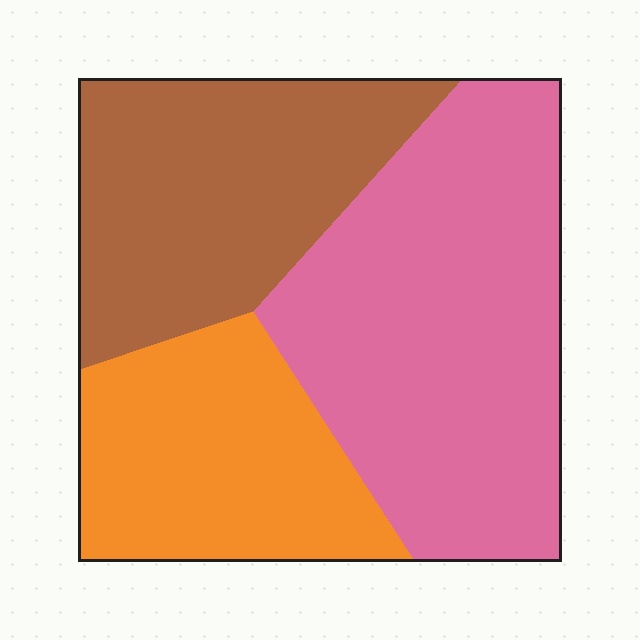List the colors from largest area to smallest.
From largest to smallest: pink, brown, orange.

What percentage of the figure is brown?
Brown takes up about one third (1/3) of the figure.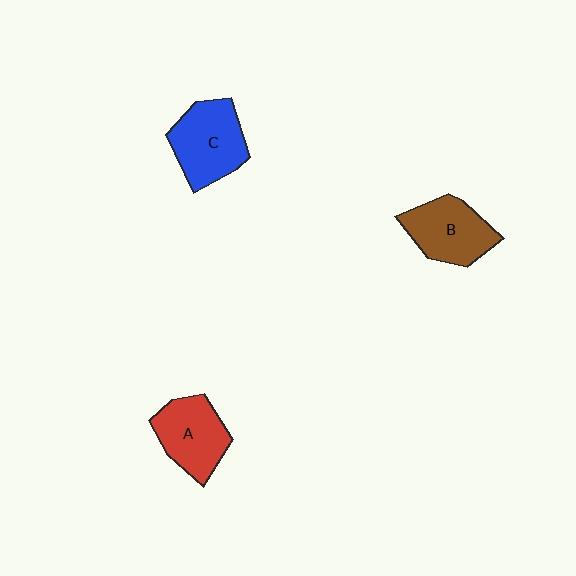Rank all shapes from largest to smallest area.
From largest to smallest: C (blue), B (brown), A (red).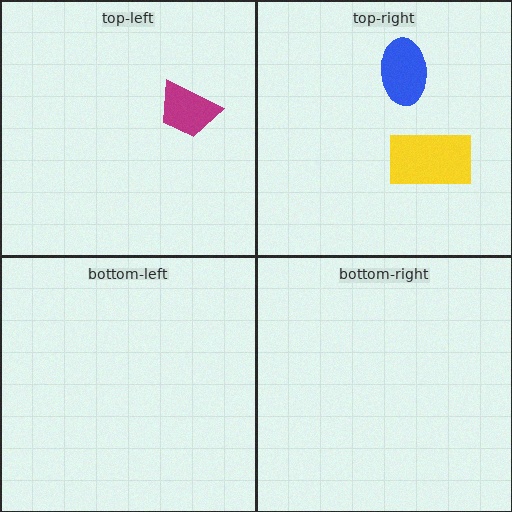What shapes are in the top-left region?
The magenta trapezoid.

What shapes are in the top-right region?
The blue ellipse, the yellow rectangle.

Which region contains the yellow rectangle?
The top-right region.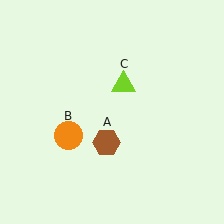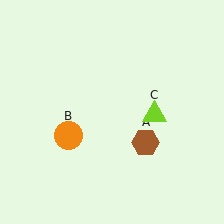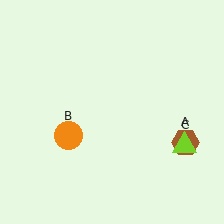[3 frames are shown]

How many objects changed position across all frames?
2 objects changed position: brown hexagon (object A), lime triangle (object C).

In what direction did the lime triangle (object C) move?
The lime triangle (object C) moved down and to the right.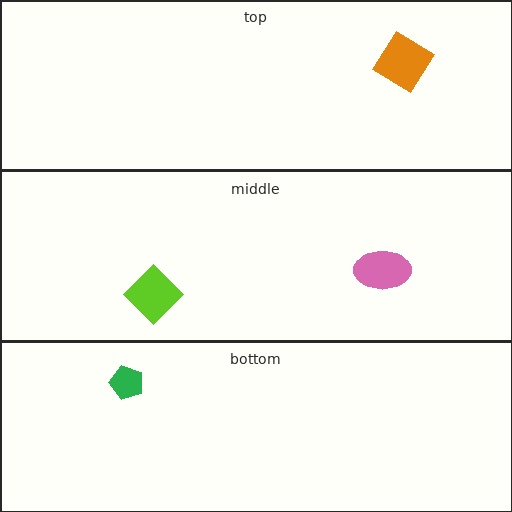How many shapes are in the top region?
1.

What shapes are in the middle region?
The lime diamond, the pink ellipse.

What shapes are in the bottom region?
The green pentagon.